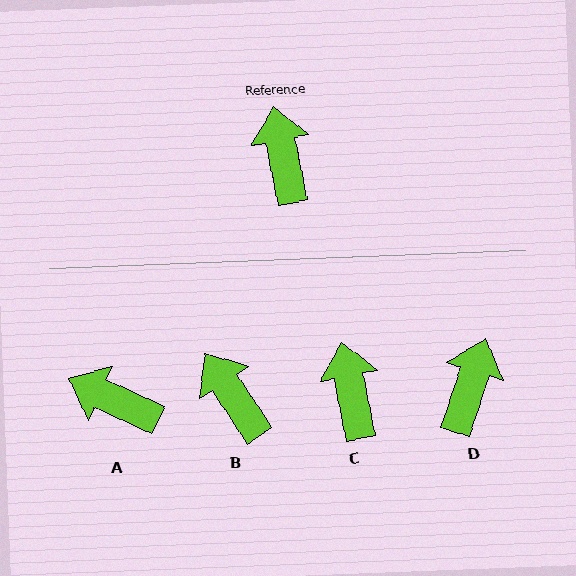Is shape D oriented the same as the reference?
No, it is off by about 29 degrees.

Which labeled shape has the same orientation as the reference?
C.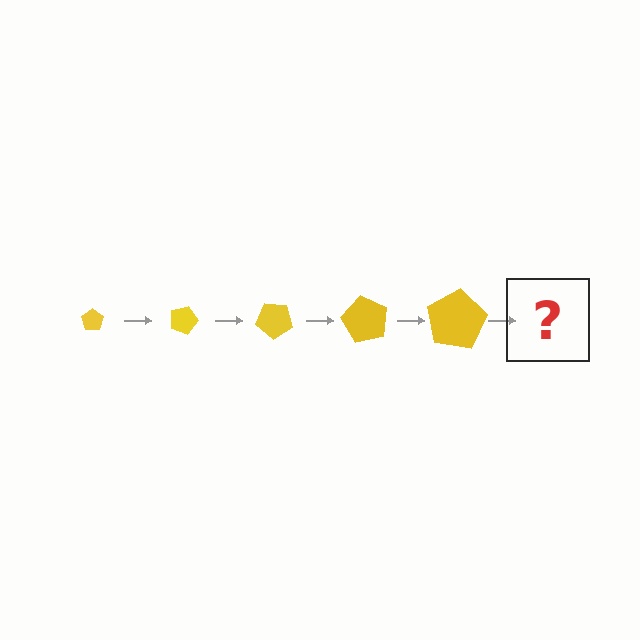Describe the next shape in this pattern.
It should be a pentagon, larger than the previous one and rotated 100 degrees from the start.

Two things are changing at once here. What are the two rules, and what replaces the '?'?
The two rules are that the pentagon grows larger each step and it rotates 20 degrees each step. The '?' should be a pentagon, larger than the previous one and rotated 100 degrees from the start.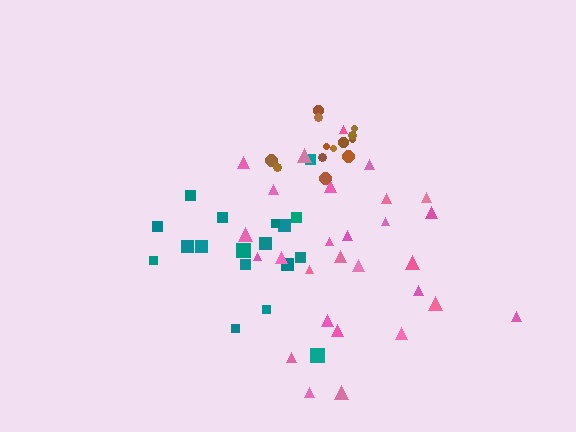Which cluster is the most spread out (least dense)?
Pink.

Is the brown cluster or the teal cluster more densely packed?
Brown.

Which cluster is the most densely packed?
Brown.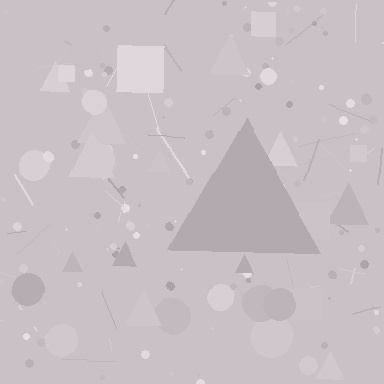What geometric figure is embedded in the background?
A triangle is embedded in the background.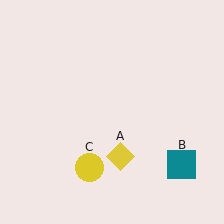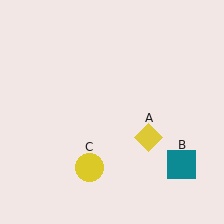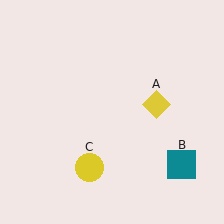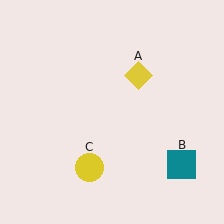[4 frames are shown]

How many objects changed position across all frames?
1 object changed position: yellow diamond (object A).